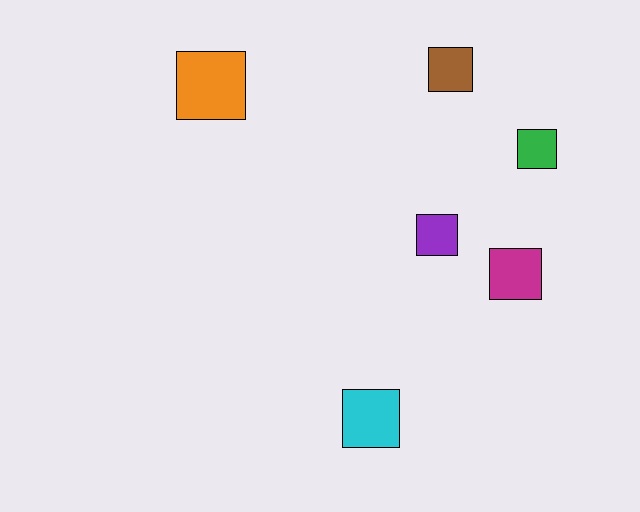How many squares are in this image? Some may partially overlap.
There are 6 squares.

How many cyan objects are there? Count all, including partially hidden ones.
There is 1 cyan object.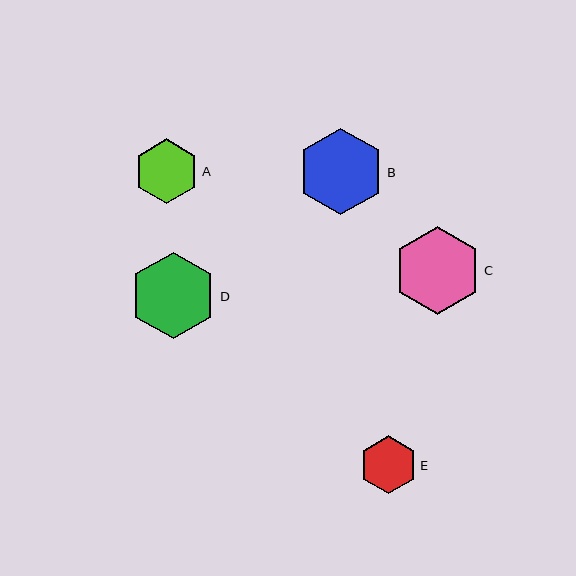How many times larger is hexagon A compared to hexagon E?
Hexagon A is approximately 1.1 times the size of hexagon E.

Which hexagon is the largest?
Hexagon C is the largest with a size of approximately 88 pixels.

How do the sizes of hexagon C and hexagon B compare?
Hexagon C and hexagon B are approximately the same size.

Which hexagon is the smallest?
Hexagon E is the smallest with a size of approximately 58 pixels.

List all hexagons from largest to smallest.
From largest to smallest: C, D, B, A, E.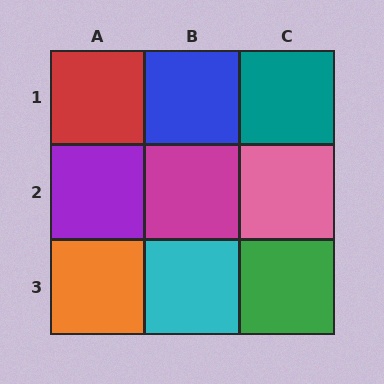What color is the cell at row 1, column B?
Blue.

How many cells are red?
1 cell is red.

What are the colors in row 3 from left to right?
Orange, cyan, green.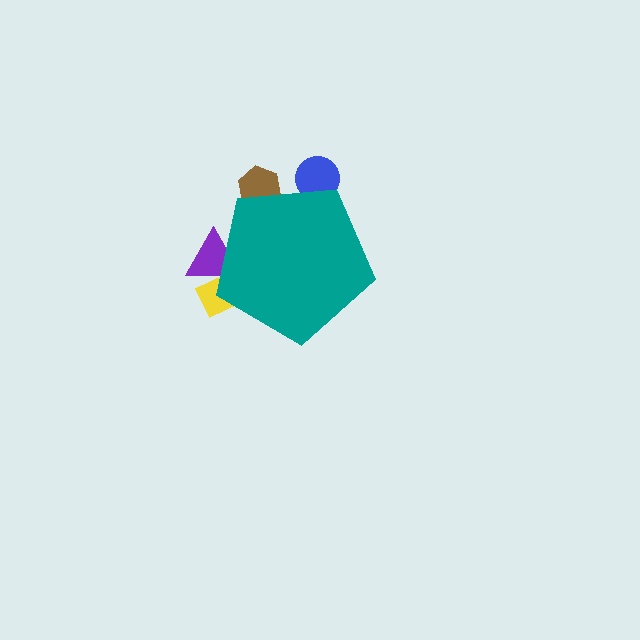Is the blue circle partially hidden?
Yes, the blue circle is partially hidden behind the teal pentagon.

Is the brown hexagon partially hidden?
Yes, the brown hexagon is partially hidden behind the teal pentagon.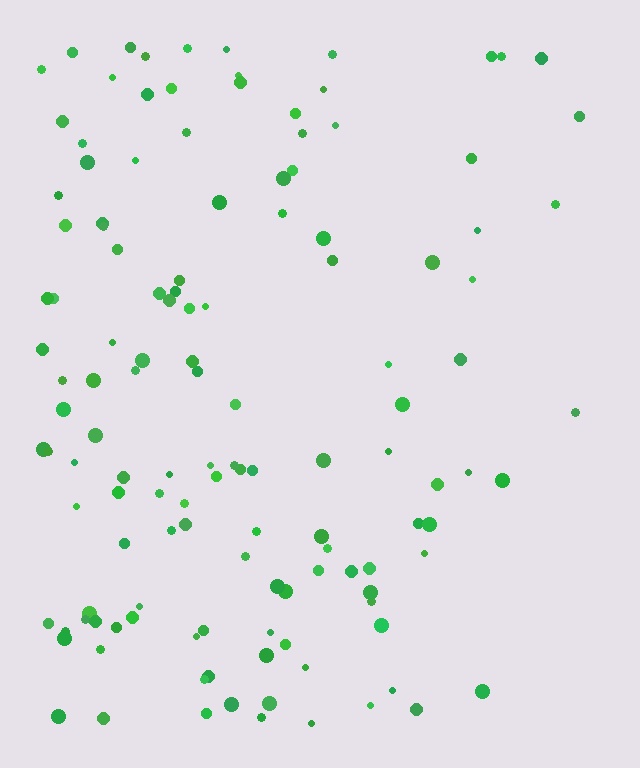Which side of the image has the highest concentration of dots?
The left.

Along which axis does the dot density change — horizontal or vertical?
Horizontal.